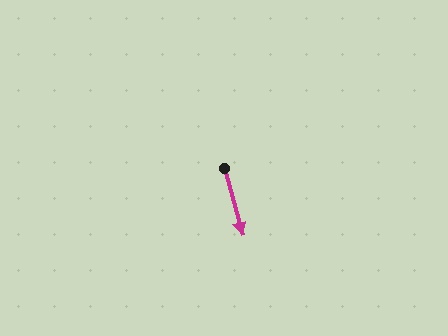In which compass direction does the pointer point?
South.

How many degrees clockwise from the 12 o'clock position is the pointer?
Approximately 165 degrees.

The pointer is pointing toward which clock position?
Roughly 5 o'clock.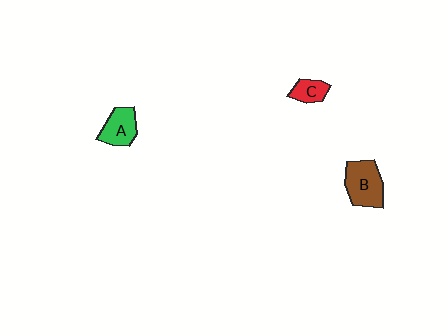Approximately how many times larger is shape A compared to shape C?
Approximately 1.5 times.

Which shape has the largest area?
Shape B (brown).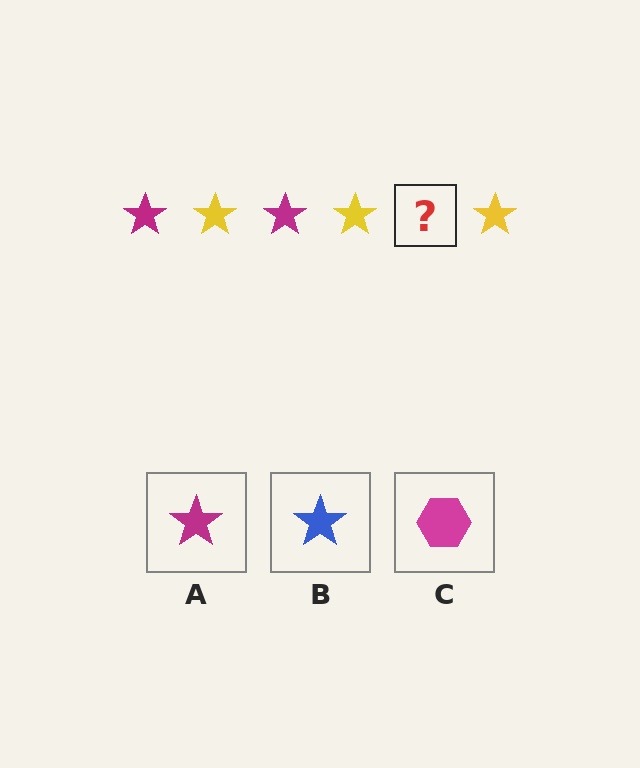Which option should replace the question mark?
Option A.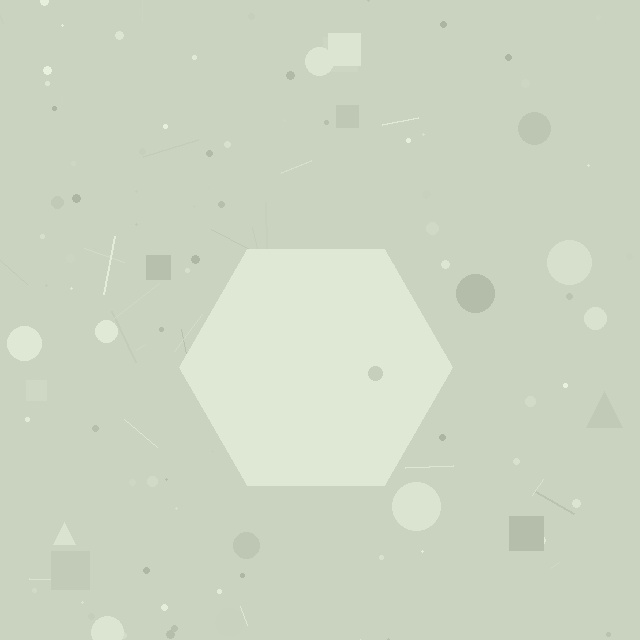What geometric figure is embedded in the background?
A hexagon is embedded in the background.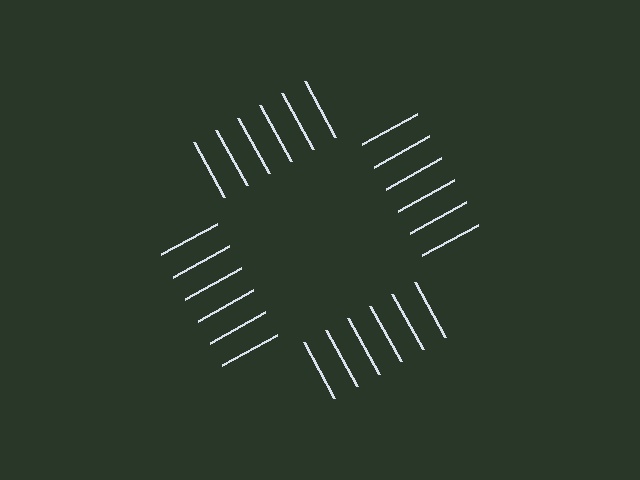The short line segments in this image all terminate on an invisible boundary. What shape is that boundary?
An illusory square — the line segments terminate on its edges but no continuous stroke is drawn.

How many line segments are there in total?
24 — 6 along each of the 4 edges.